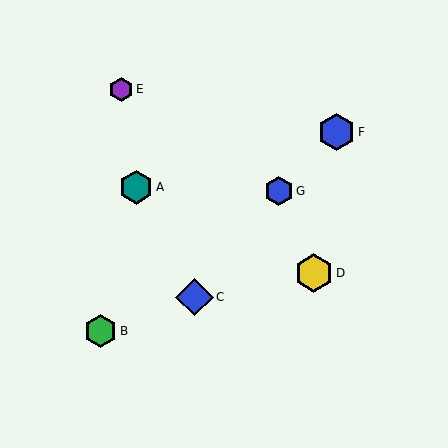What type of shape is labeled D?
Shape D is a yellow hexagon.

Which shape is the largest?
The yellow hexagon (labeled D) is the largest.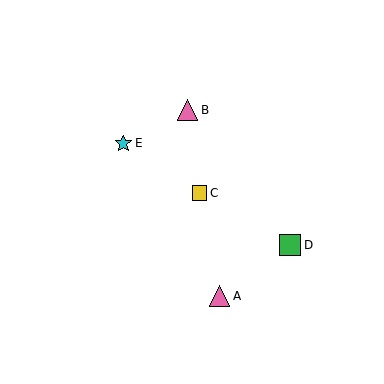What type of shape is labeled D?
Shape D is a green square.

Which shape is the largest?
The green square (labeled D) is the largest.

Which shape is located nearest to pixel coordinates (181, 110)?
The pink triangle (labeled B) at (188, 110) is nearest to that location.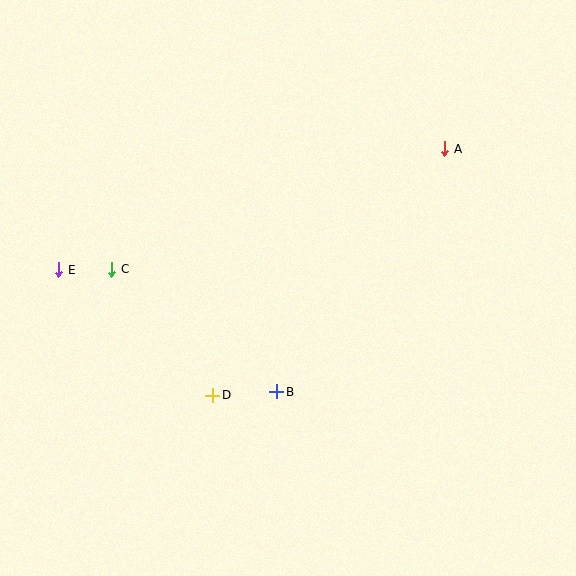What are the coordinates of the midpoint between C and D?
The midpoint between C and D is at (162, 332).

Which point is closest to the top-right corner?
Point A is closest to the top-right corner.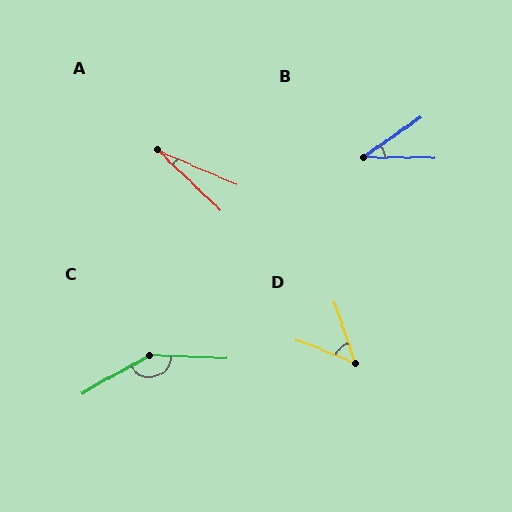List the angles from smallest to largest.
A (21°), B (35°), D (49°), C (150°).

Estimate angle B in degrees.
Approximately 35 degrees.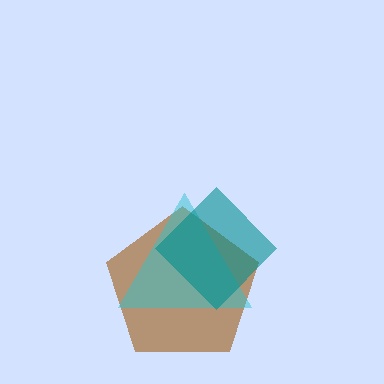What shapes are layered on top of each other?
The layered shapes are: a brown pentagon, a cyan triangle, a teal diamond.